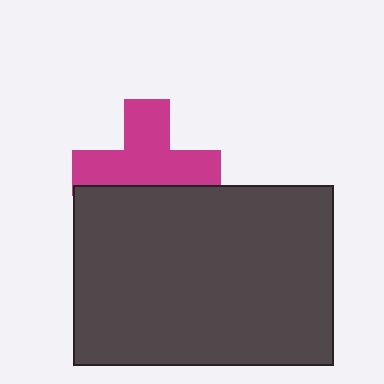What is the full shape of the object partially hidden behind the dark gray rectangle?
The partially hidden object is a magenta cross.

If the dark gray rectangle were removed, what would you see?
You would see the complete magenta cross.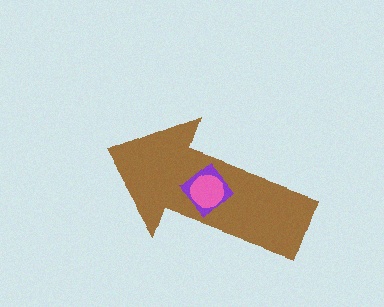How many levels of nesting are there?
3.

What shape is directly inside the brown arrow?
The purple diamond.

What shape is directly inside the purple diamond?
The pink circle.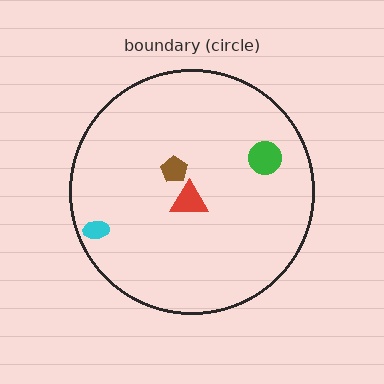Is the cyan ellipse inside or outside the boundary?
Inside.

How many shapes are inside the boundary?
4 inside, 0 outside.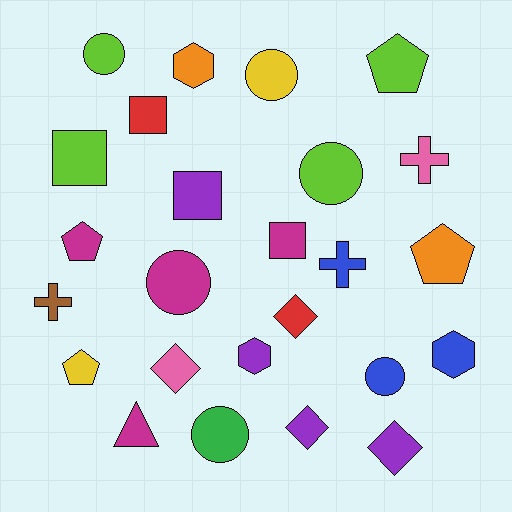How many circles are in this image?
There are 6 circles.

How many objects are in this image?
There are 25 objects.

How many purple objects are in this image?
There are 4 purple objects.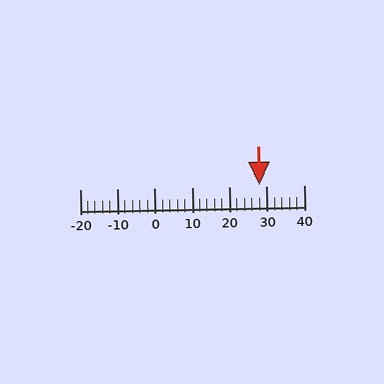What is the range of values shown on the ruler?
The ruler shows values from -20 to 40.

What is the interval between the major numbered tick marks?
The major tick marks are spaced 10 units apart.